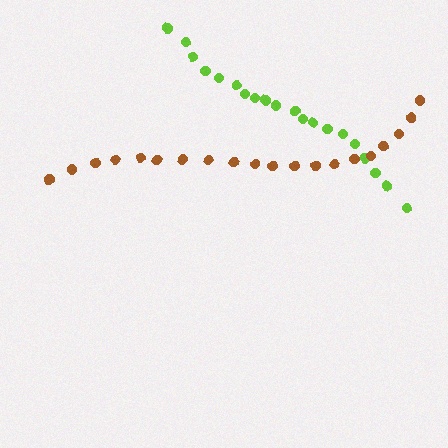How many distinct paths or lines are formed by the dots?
There are 2 distinct paths.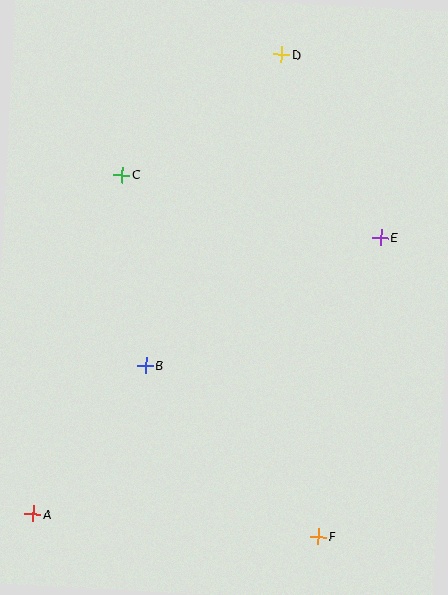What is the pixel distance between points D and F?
The distance between D and F is 484 pixels.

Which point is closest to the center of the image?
Point B at (145, 365) is closest to the center.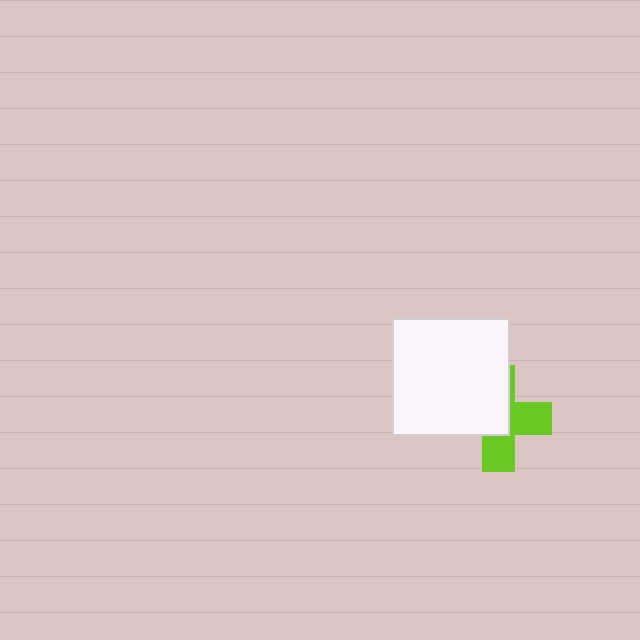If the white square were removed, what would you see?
You would see the complete lime cross.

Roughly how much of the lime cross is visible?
About half of it is visible (roughly 47%).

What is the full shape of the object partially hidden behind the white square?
The partially hidden object is a lime cross.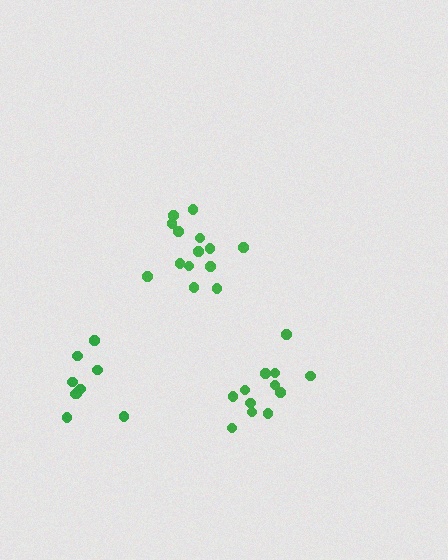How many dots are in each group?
Group 1: 14 dots, Group 2: 12 dots, Group 3: 9 dots (35 total).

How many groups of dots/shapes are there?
There are 3 groups.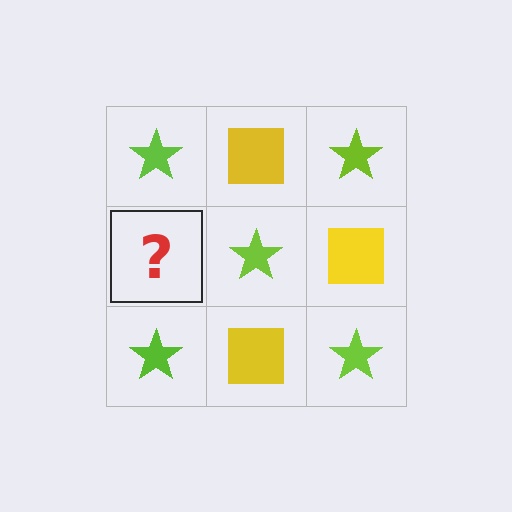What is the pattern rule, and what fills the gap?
The rule is that it alternates lime star and yellow square in a checkerboard pattern. The gap should be filled with a yellow square.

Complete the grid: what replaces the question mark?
The question mark should be replaced with a yellow square.